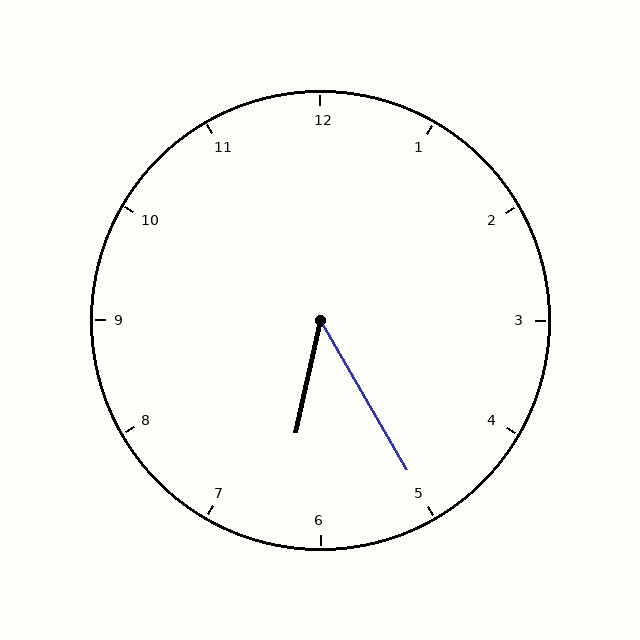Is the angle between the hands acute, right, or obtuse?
It is acute.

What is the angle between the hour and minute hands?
Approximately 42 degrees.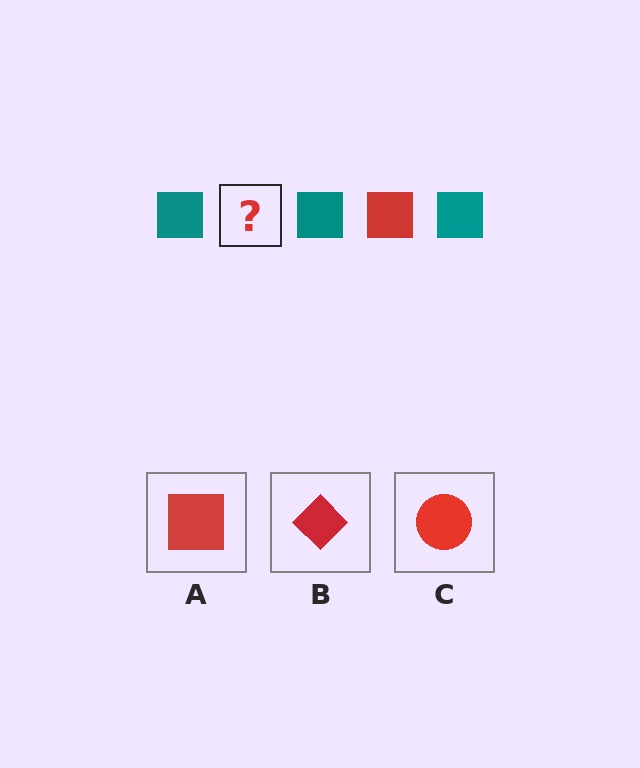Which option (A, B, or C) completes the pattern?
A.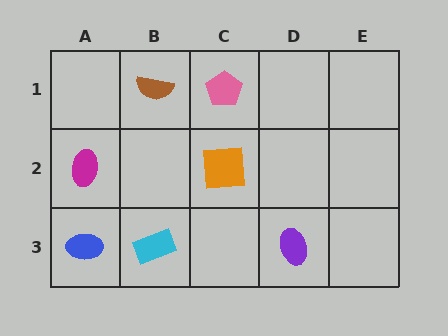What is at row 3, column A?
A blue ellipse.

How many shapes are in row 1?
2 shapes.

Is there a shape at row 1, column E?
No, that cell is empty.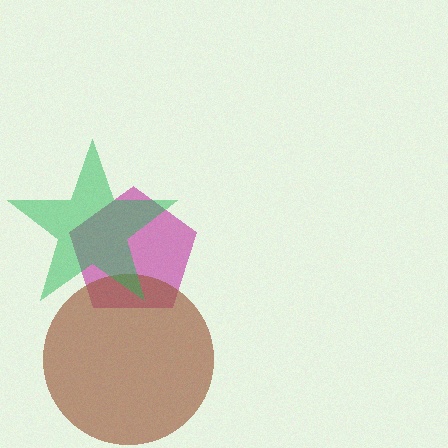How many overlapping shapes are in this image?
There are 3 overlapping shapes in the image.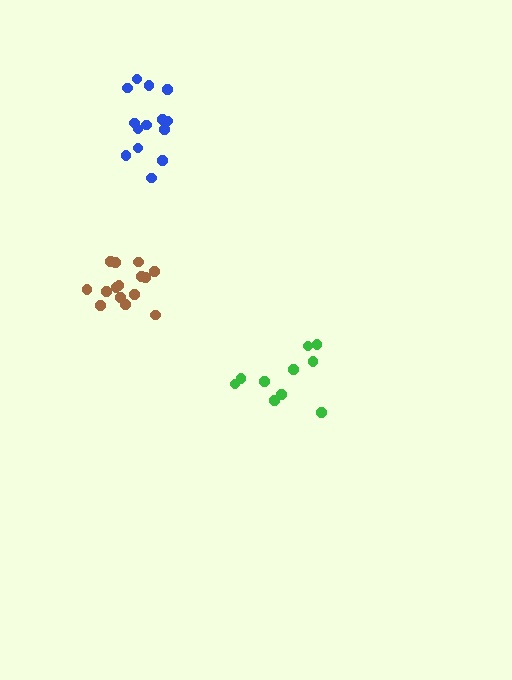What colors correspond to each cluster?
The clusters are colored: brown, green, blue.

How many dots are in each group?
Group 1: 15 dots, Group 2: 10 dots, Group 3: 14 dots (39 total).